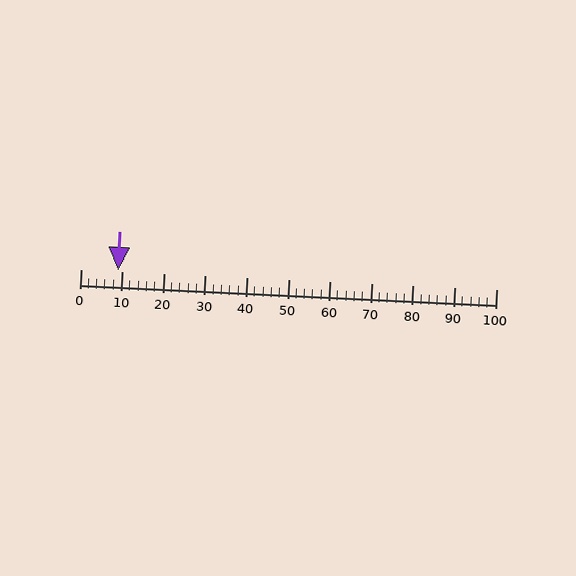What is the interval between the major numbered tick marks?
The major tick marks are spaced 10 units apart.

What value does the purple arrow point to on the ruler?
The purple arrow points to approximately 9.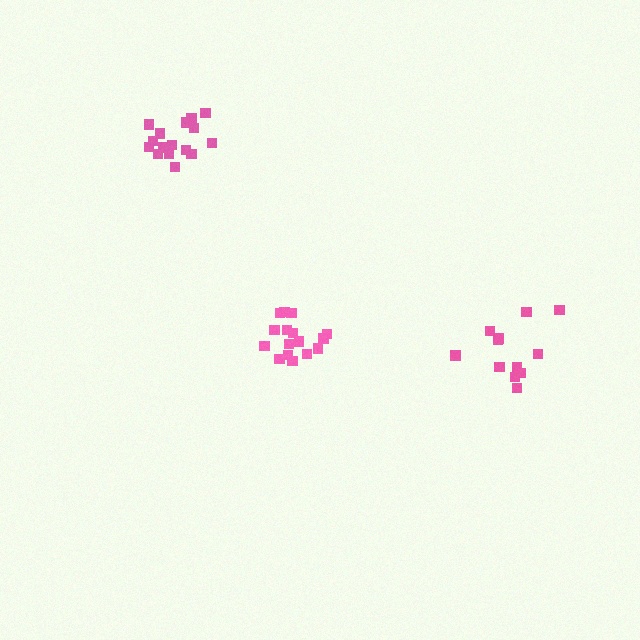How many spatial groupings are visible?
There are 3 spatial groupings.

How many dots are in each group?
Group 1: 16 dots, Group 2: 16 dots, Group 3: 12 dots (44 total).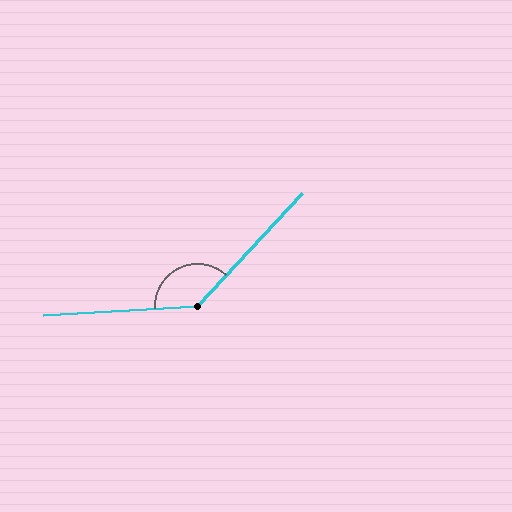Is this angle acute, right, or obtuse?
It is obtuse.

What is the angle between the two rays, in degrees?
Approximately 136 degrees.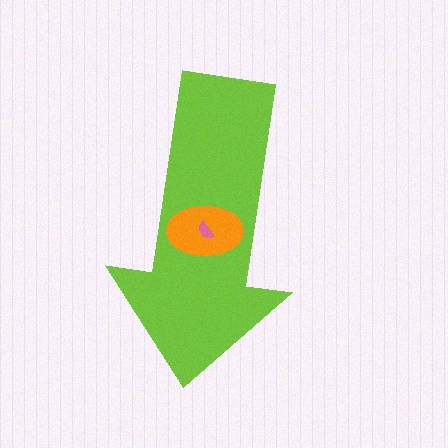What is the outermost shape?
The lime arrow.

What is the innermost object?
The pink semicircle.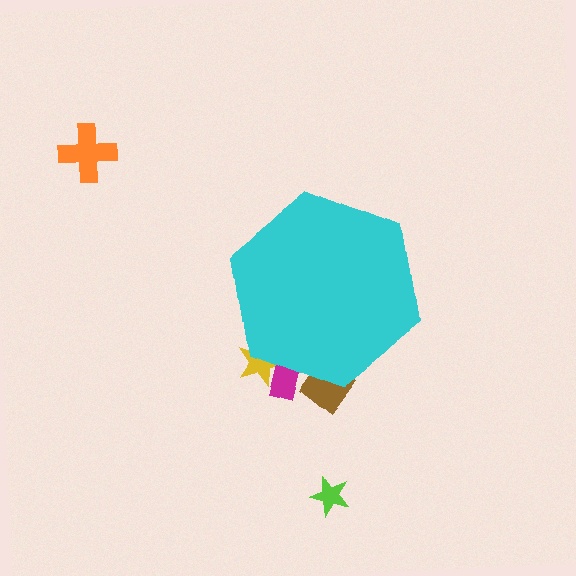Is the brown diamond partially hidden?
Yes, the brown diamond is partially hidden behind the cyan hexagon.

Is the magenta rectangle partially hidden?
Yes, the magenta rectangle is partially hidden behind the cyan hexagon.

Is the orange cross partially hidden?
No, the orange cross is fully visible.